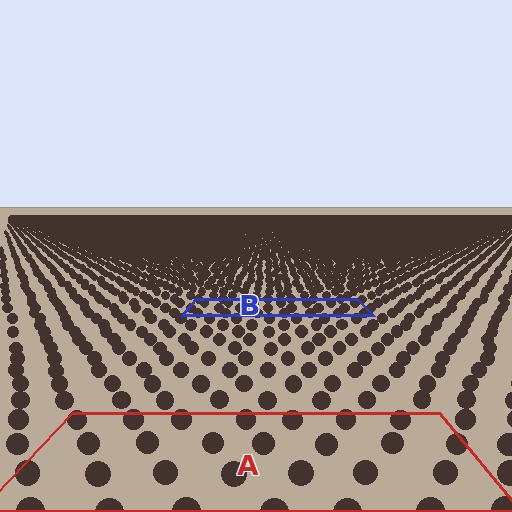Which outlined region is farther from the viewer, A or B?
Region B is farther from the viewer — the texture elements inside it appear smaller and more densely packed.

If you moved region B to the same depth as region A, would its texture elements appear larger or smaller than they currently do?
They would appear larger. At a closer depth, the same texture elements are projected at a bigger on-screen size.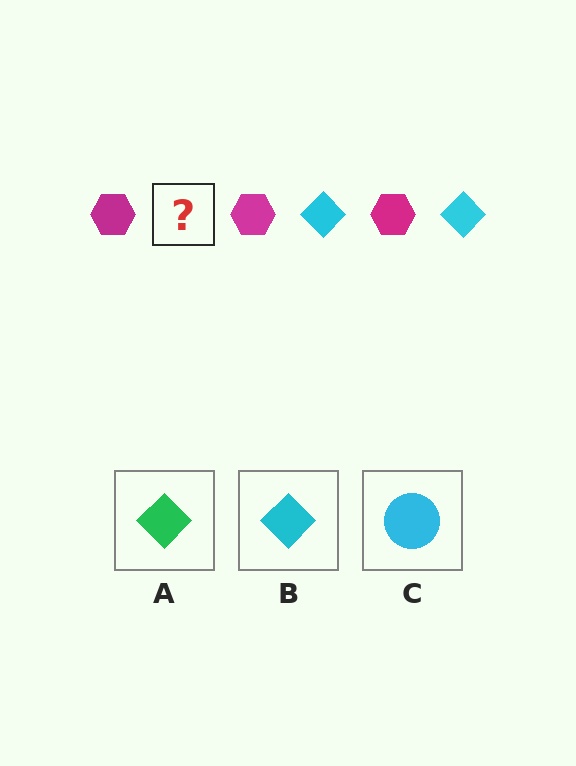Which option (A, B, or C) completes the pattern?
B.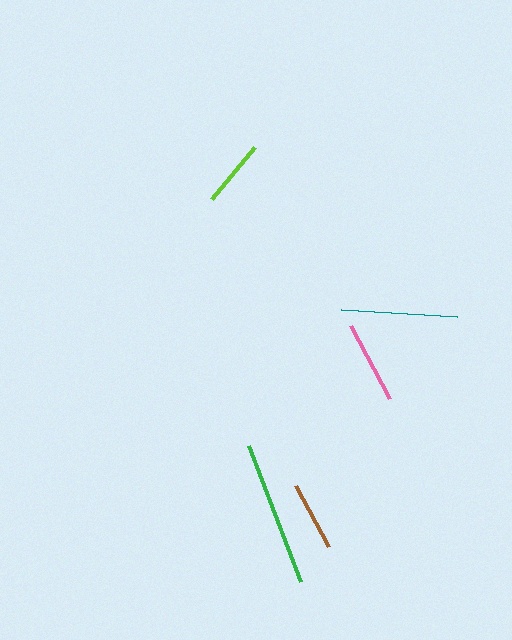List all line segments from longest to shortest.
From longest to shortest: green, teal, pink, brown, lime.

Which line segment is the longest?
The green line is the longest at approximately 146 pixels.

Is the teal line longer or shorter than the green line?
The green line is longer than the teal line.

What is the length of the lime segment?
The lime segment is approximately 68 pixels long.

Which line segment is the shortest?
The lime line is the shortest at approximately 68 pixels.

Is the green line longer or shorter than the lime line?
The green line is longer than the lime line.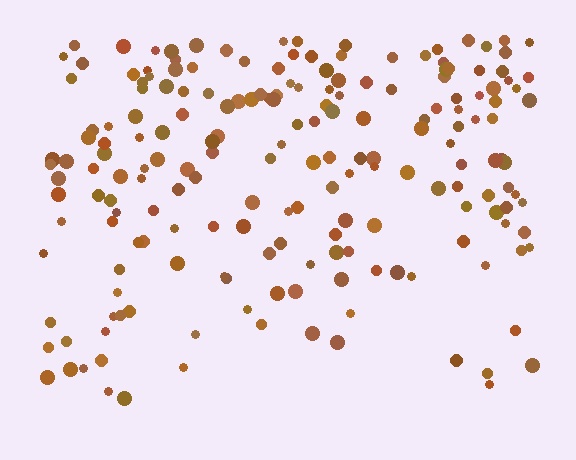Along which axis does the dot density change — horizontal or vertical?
Vertical.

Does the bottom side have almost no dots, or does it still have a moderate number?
Still a moderate number, just noticeably fewer than the top.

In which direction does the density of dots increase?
From bottom to top, with the top side densest.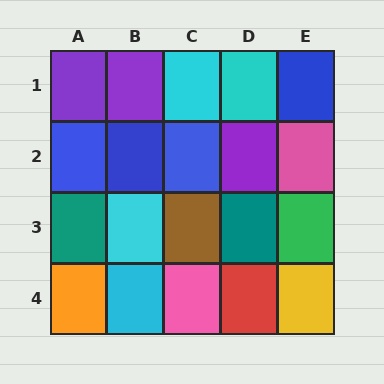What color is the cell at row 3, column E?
Green.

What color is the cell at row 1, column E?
Blue.